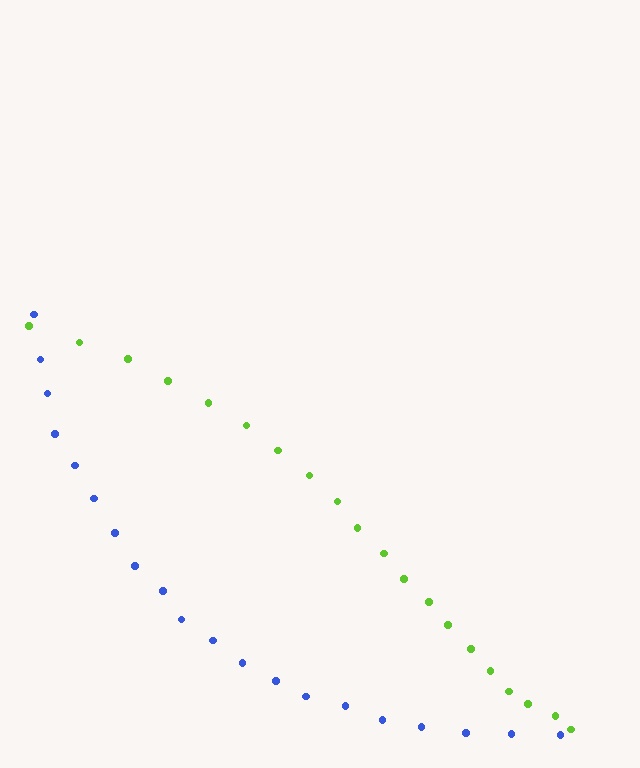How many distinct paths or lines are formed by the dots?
There are 2 distinct paths.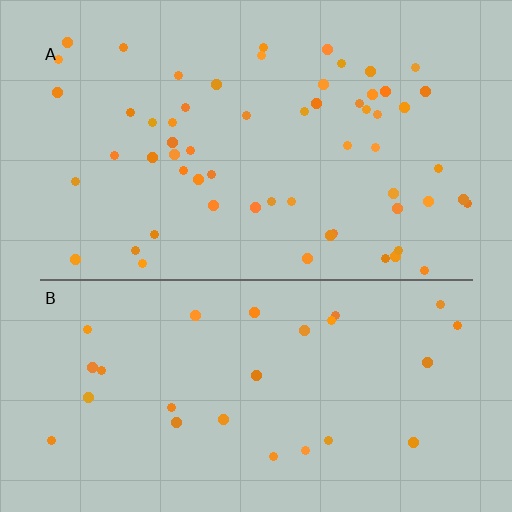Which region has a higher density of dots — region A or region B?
A (the top).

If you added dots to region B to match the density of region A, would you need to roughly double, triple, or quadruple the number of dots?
Approximately double.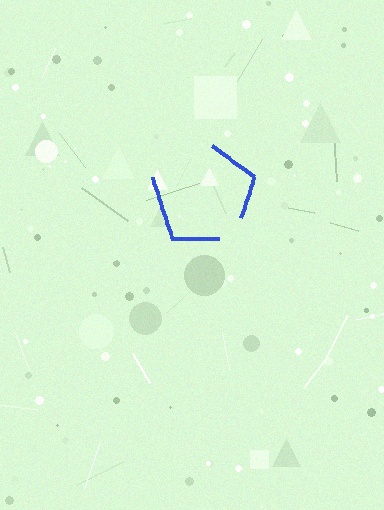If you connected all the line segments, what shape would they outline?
They would outline a pentagon.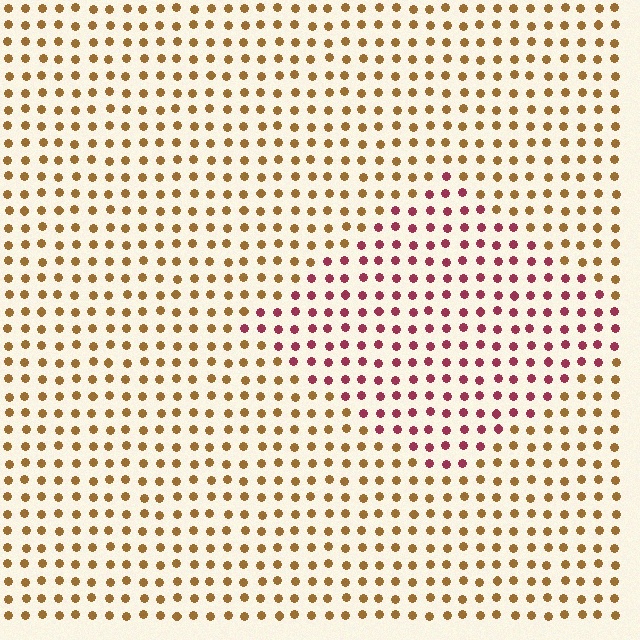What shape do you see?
I see a diamond.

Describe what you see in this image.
The image is filled with small brown elements in a uniform arrangement. A diamond-shaped region is visible where the elements are tinted to a slightly different hue, forming a subtle color boundary.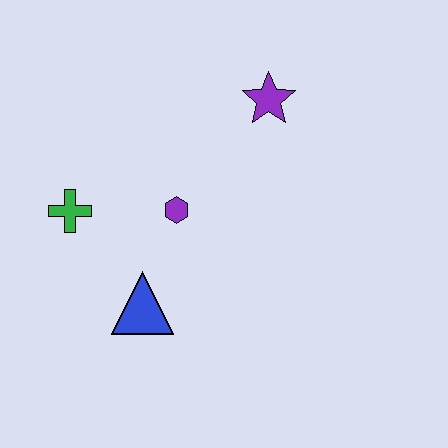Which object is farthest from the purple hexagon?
The purple star is farthest from the purple hexagon.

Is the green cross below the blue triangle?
No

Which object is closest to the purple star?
The purple hexagon is closest to the purple star.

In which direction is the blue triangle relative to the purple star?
The blue triangle is below the purple star.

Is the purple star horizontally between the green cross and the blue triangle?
No